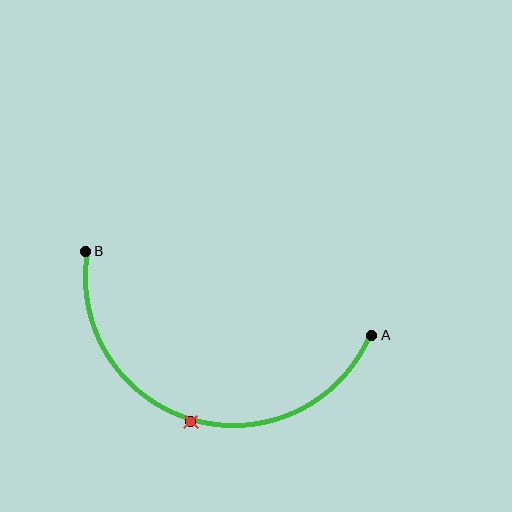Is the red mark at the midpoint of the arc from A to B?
Yes. The red mark lies on the arc at equal arc-length from both A and B — it is the arc midpoint.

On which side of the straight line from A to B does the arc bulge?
The arc bulges below the straight line connecting A and B.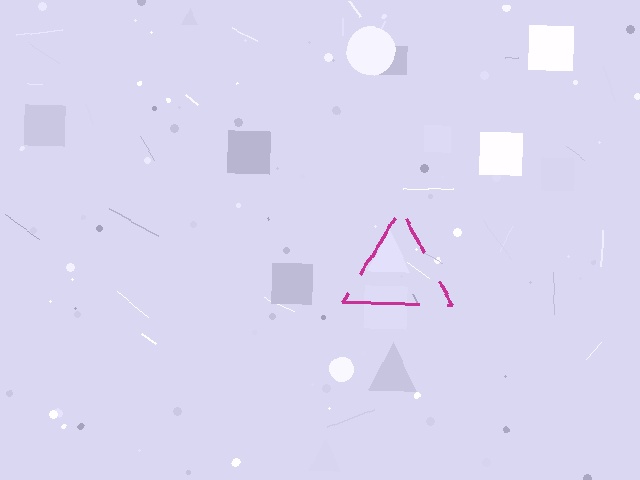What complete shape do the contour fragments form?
The contour fragments form a triangle.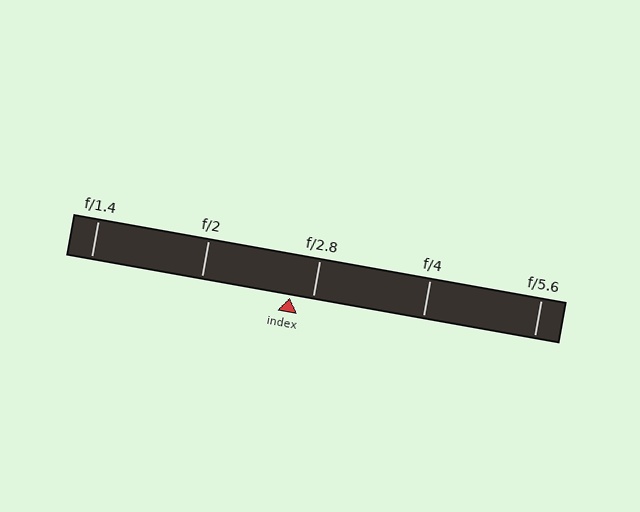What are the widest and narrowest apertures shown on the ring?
The widest aperture shown is f/1.4 and the narrowest is f/5.6.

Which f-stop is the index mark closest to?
The index mark is closest to f/2.8.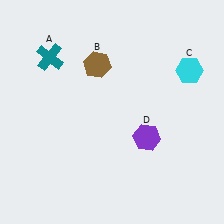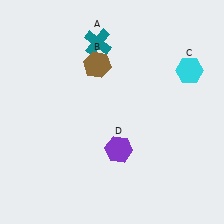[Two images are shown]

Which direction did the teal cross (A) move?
The teal cross (A) moved right.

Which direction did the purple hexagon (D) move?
The purple hexagon (D) moved left.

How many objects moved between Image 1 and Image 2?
2 objects moved between the two images.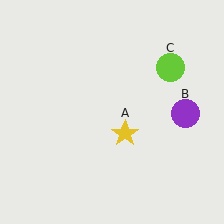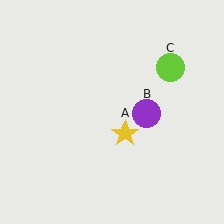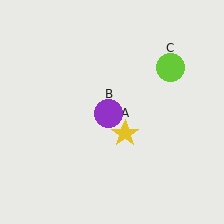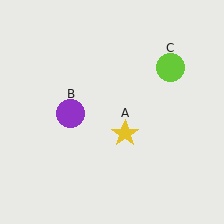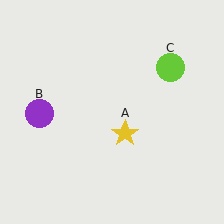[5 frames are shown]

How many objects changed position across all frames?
1 object changed position: purple circle (object B).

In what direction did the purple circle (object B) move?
The purple circle (object B) moved left.